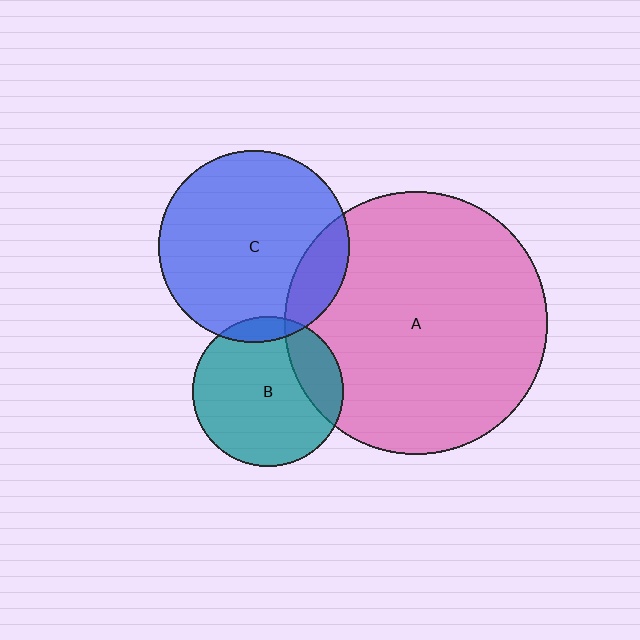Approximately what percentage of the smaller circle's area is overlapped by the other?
Approximately 15%.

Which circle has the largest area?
Circle A (pink).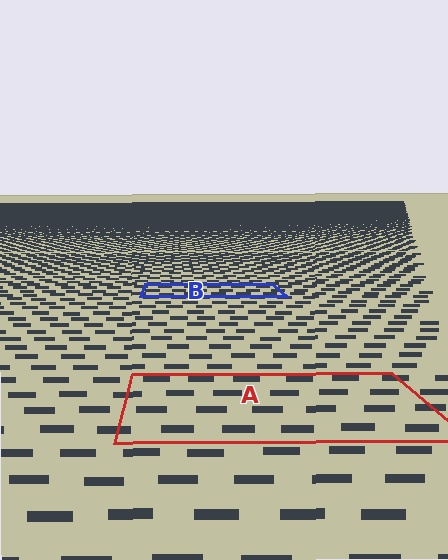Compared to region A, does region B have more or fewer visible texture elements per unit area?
Region B has more texture elements per unit area — they are packed more densely because it is farther away.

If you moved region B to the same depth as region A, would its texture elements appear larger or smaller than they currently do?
They would appear larger. At a closer depth, the same texture elements are projected at a bigger on-screen size.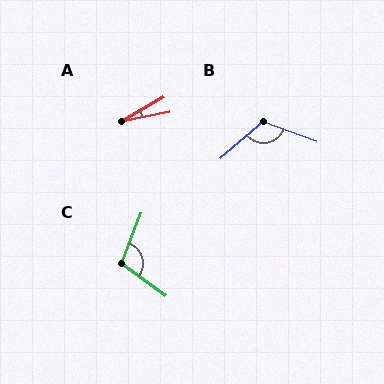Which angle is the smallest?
A, at approximately 19 degrees.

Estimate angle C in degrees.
Approximately 105 degrees.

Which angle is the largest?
B, at approximately 119 degrees.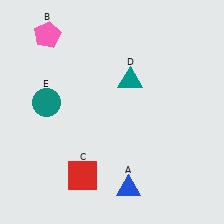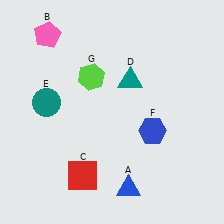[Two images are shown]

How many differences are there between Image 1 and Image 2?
There are 2 differences between the two images.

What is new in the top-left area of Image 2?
A lime hexagon (G) was added in the top-left area of Image 2.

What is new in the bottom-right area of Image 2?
A blue hexagon (F) was added in the bottom-right area of Image 2.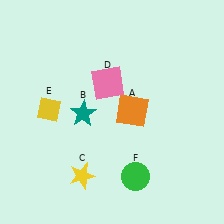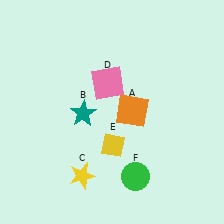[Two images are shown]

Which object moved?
The yellow diamond (E) moved right.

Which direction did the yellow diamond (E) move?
The yellow diamond (E) moved right.